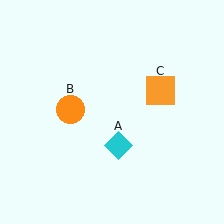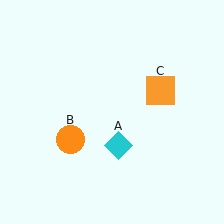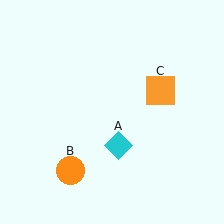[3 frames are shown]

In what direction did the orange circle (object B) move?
The orange circle (object B) moved down.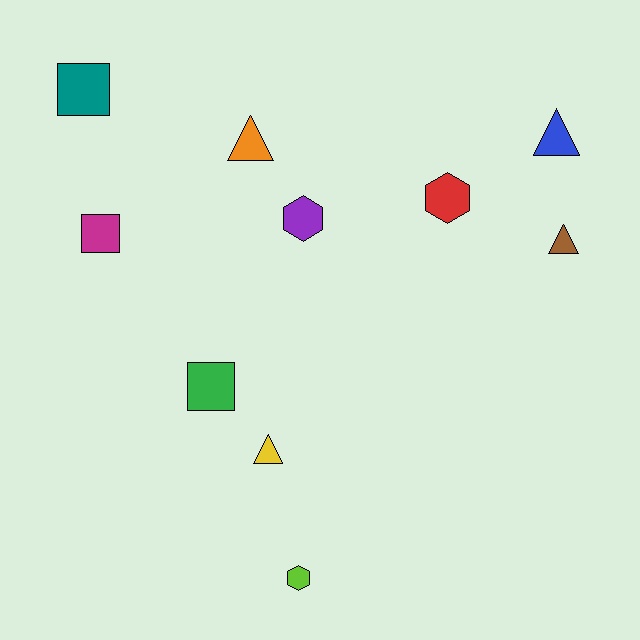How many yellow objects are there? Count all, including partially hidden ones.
There is 1 yellow object.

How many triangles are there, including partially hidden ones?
There are 4 triangles.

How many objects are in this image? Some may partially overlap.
There are 10 objects.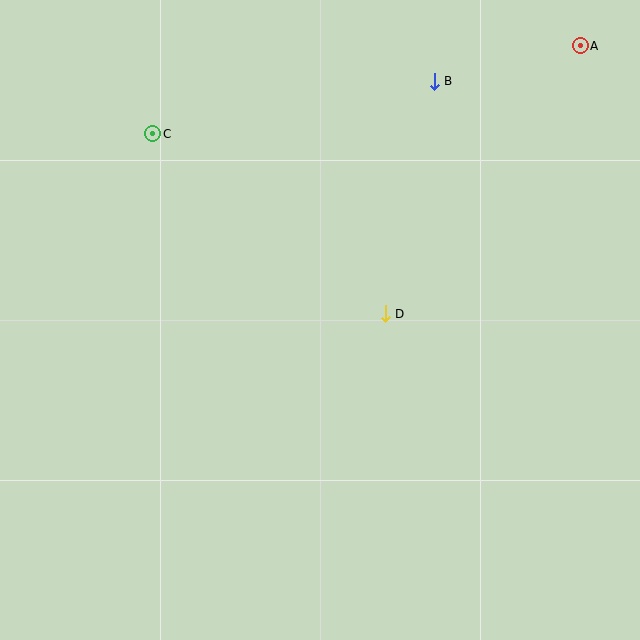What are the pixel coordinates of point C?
Point C is at (153, 134).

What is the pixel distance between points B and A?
The distance between B and A is 151 pixels.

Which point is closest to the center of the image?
Point D at (385, 314) is closest to the center.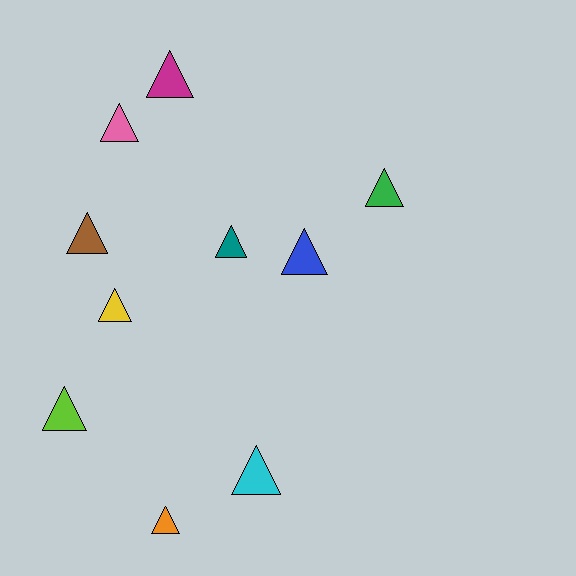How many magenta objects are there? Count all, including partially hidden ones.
There is 1 magenta object.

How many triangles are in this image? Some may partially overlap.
There are 10 triangles.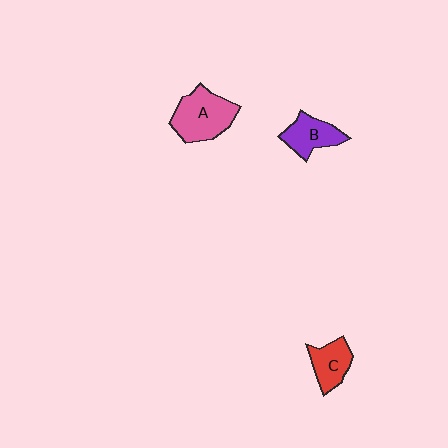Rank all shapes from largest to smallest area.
From largest to smallest: A (pink), B (purple), C (red).